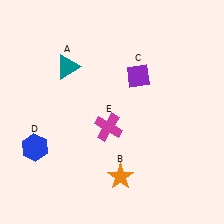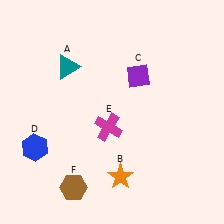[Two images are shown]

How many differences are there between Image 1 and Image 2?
There is 1 difference between the two images.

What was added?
A brown hexagon (F) was added in Image 2.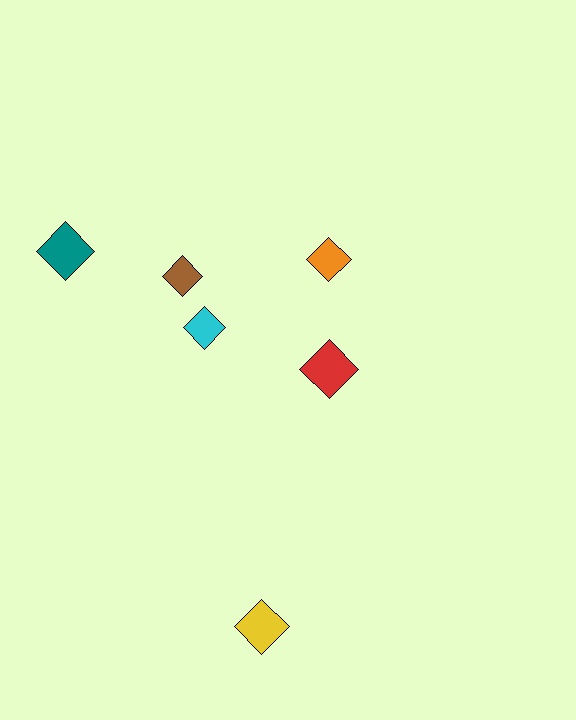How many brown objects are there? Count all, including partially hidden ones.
There is 1 brown object.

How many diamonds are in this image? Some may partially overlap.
There are 6 diamonds.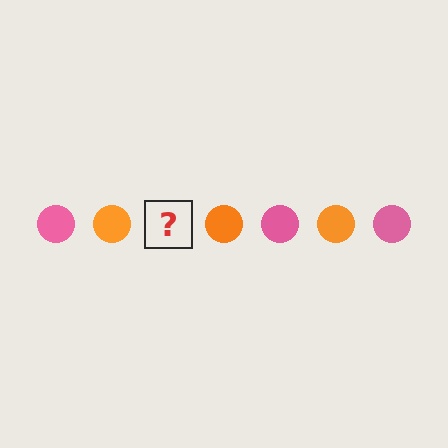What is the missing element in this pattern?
The missing element is a pink circle.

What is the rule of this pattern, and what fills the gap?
The rule is that the pattern cycles through pink, orange circles. The gap should be filled with a pink circle.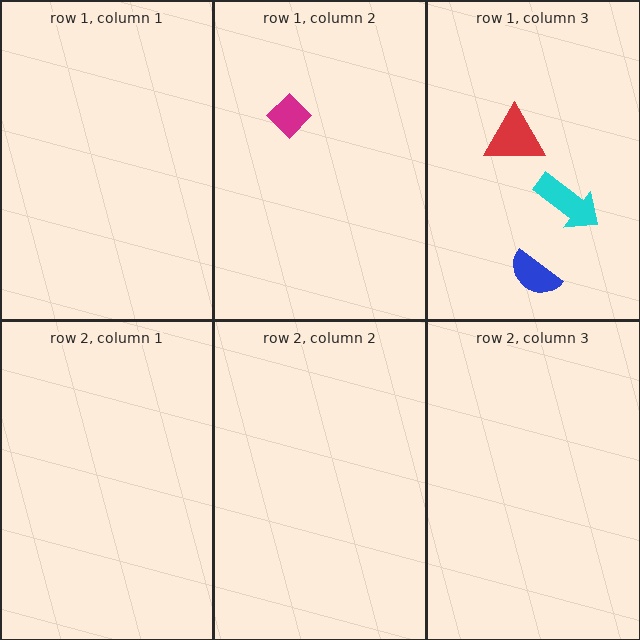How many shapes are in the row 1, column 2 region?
1.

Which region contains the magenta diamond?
The row 1, column 2 region.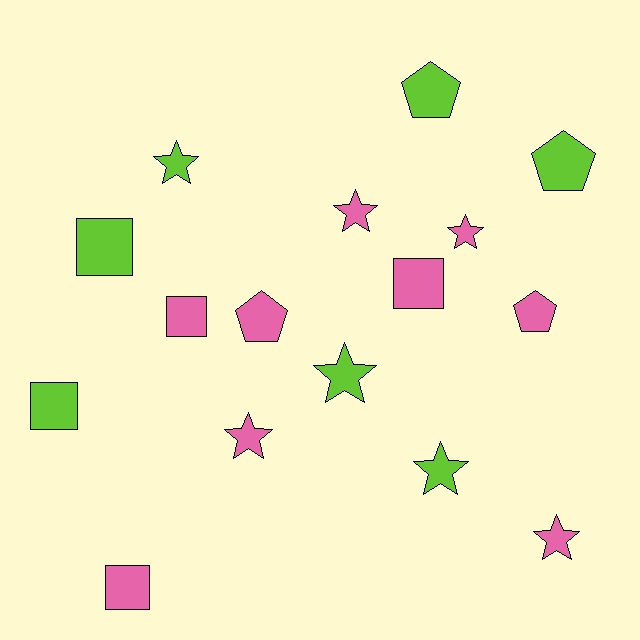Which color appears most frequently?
Pink, with 9 objects.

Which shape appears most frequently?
Star, with 7 objects.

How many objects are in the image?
There are 16 objects.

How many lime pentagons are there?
There are 2 lime pentagons.